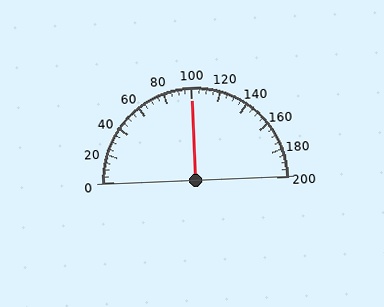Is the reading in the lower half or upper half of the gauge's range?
The reading is in the upper half of the range (0 to 200).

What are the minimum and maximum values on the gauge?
The gauge ranges from 0 to 200.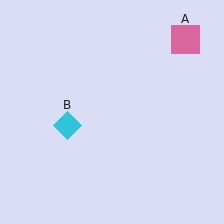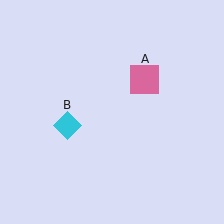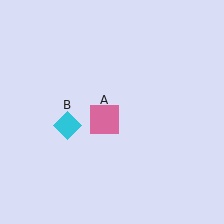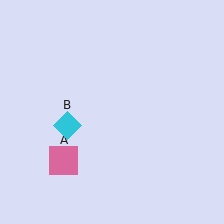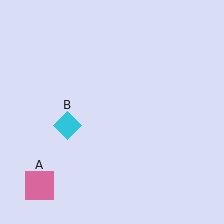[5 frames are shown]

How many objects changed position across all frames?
1 object changed position: pink square (object A).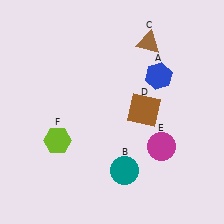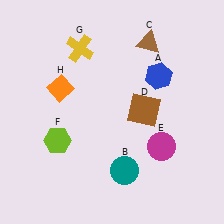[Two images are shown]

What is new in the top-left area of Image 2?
An orange diamond (H) was added in the top-left area of Image 2.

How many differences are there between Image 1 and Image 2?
There are 2 differences between the two images.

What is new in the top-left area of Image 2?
A yellow cross (G) was added in the top-left area of Image 2.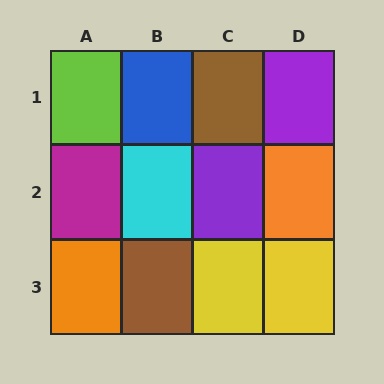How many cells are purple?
2 cells are purple.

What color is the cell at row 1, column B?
Blue.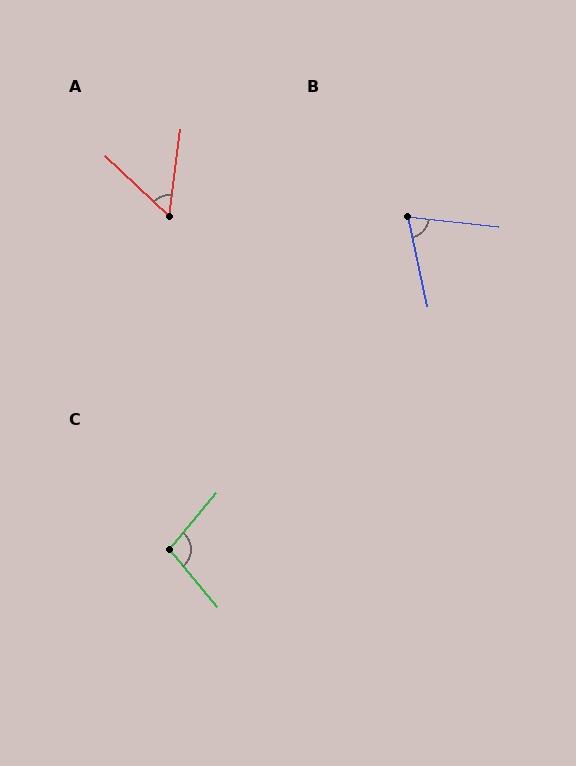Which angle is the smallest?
A, at approximately 54 degrees.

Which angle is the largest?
C, at approximately 100 degrees.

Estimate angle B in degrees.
Approximately 71 degrees.